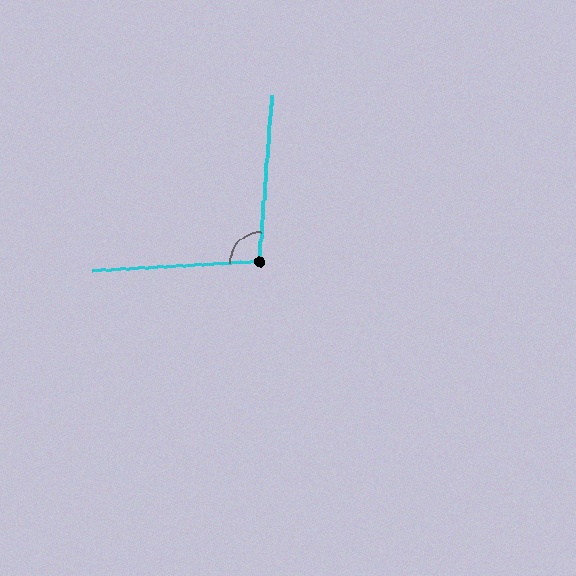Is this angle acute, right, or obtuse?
It is obtuse.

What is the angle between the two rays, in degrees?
Approximately 97 degrees.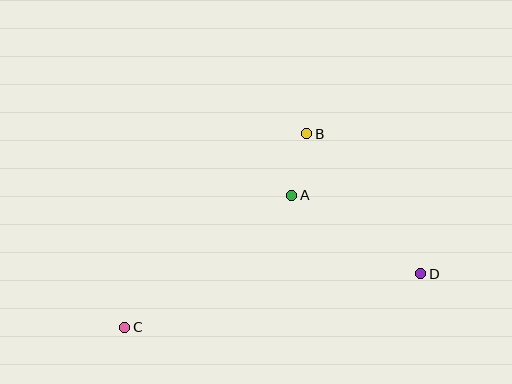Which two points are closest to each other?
Points A and B are closest to each other.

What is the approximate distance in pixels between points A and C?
The distance between A and C is approximately 213 pixels.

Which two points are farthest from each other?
Points C and D are farthest from each other.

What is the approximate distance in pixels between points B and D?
The distance between B and D is approximately 181 pixels.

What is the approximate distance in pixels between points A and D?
The distance between A and D is approximately 151 pixels.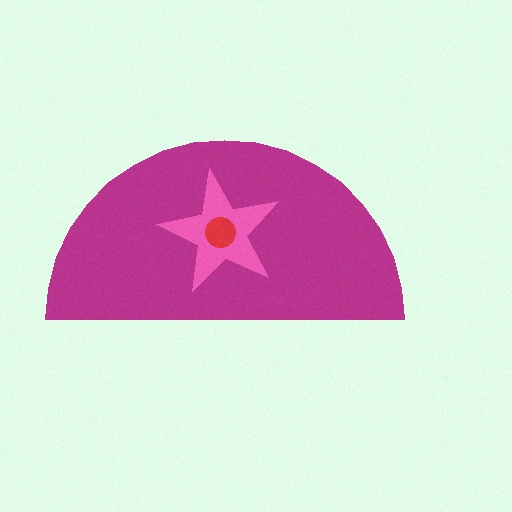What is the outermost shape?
The magenta semicircle.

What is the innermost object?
The red circle.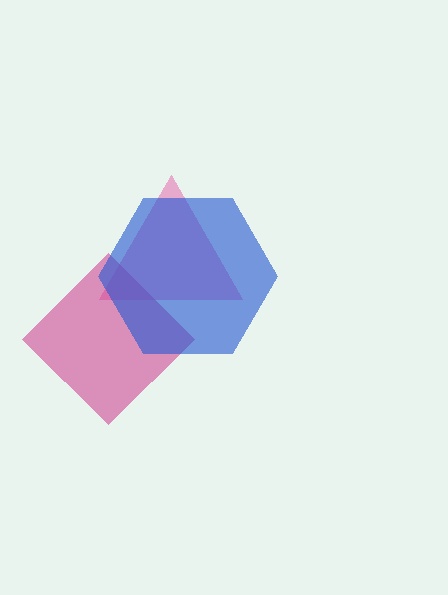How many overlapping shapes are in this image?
There are 3 overlapping shapes in the image.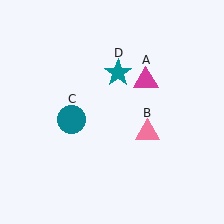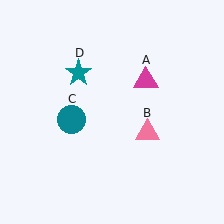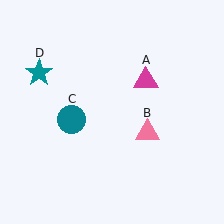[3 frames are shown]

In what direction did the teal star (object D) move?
The teal star (object D) moved left.